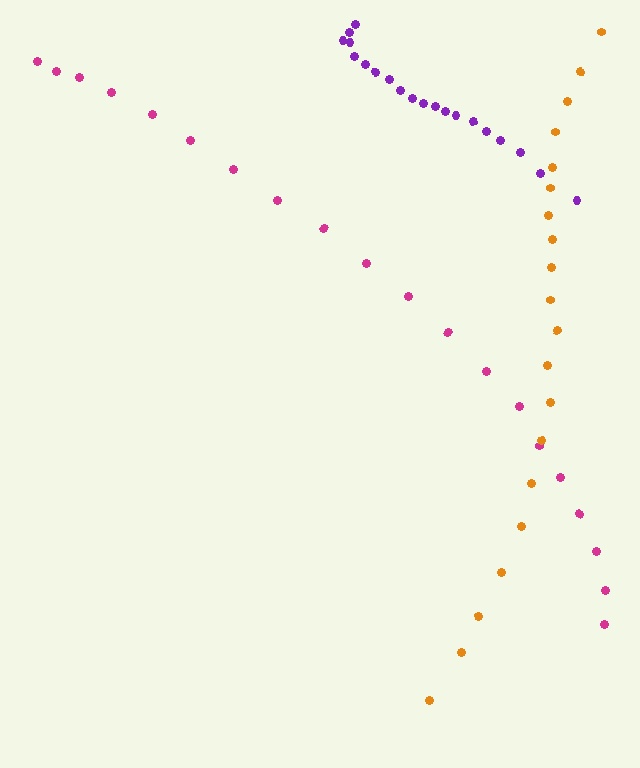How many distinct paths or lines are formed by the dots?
There are 3 distinct paths.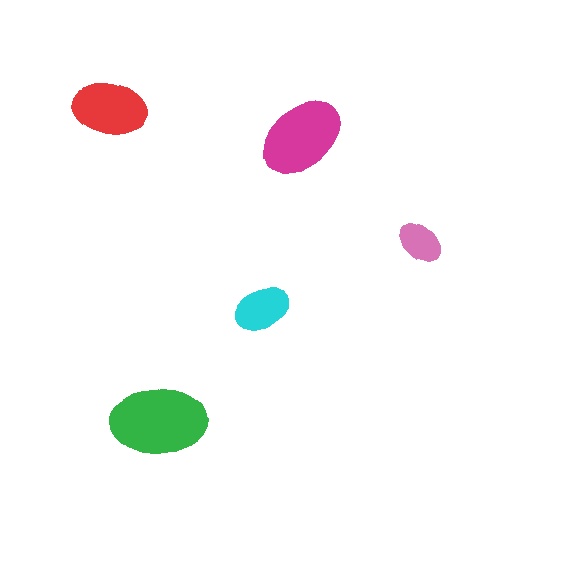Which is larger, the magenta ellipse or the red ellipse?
The magenta one.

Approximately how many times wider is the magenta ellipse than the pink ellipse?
About 2 times wider.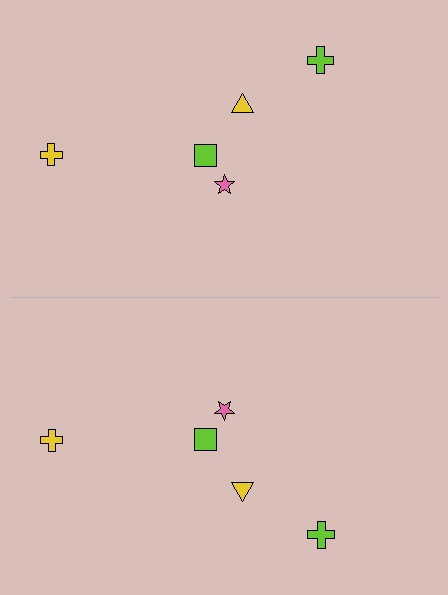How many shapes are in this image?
There are 10 shapes in this image.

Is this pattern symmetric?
Yes, this pattern has bilateral (reflection) symmetry.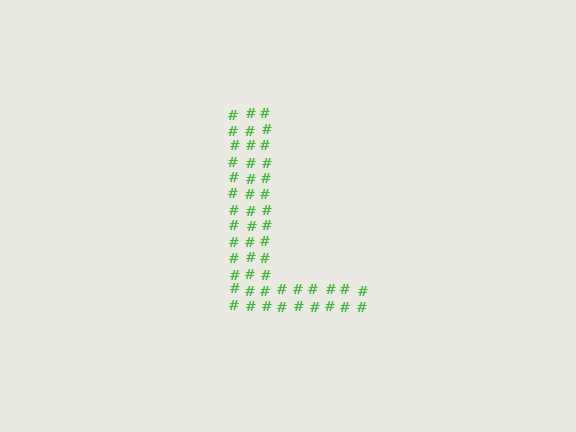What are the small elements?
The small elements are hash symbols.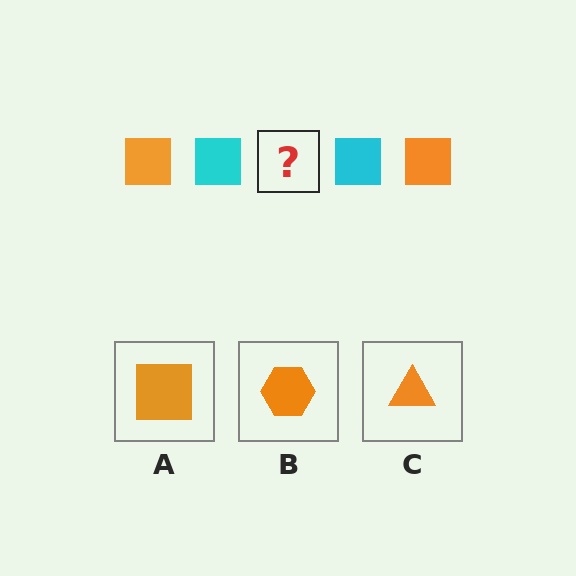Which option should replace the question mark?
Option A.